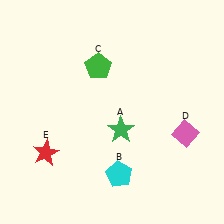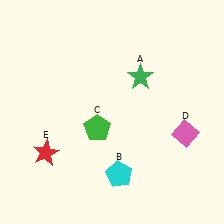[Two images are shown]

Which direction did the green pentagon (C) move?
The green pentagon (C) moved down.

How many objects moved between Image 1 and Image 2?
2 objects moved between the two images.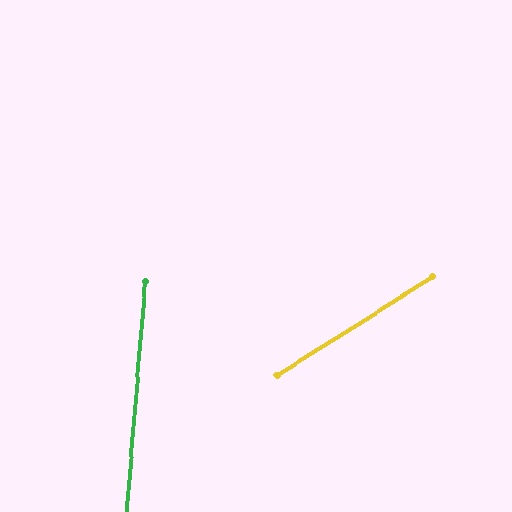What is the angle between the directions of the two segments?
Approximately 53 degrees.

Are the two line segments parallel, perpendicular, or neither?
Neither parallel nor perpendicular — they differ by about 53°.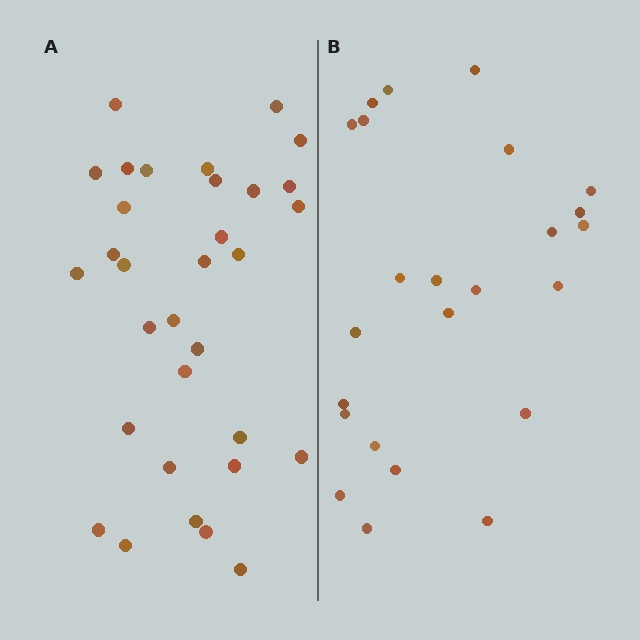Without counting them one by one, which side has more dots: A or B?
Region A (the left region) has more dots.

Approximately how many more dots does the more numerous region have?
Region A has roughly 8 or so more dots than region B.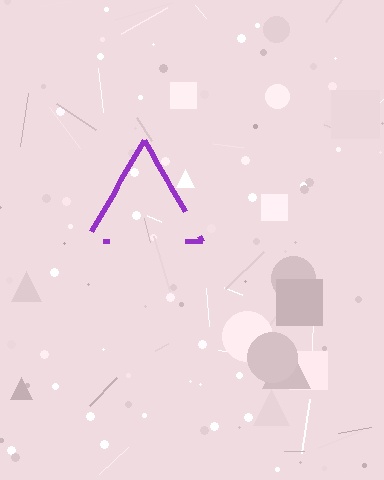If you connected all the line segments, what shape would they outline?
They would outline a triangle.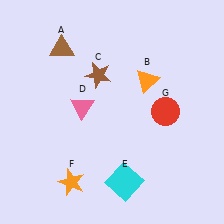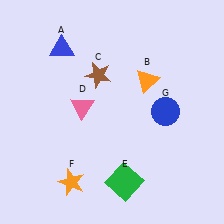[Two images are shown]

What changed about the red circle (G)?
In Image 1, G is red. In Image 2, it changed to blue.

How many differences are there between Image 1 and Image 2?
There are 3 differences between the two images.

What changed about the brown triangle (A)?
In Image 1, A is brown. In Image 2, it changed to blue.